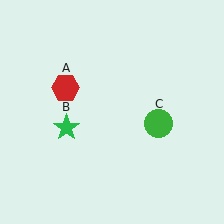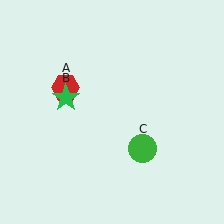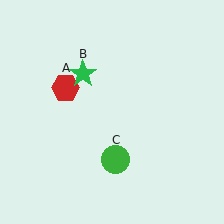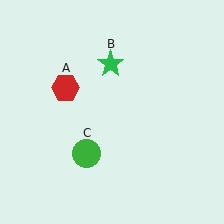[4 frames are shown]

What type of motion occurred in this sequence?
The green star (object B), green circle (object C) rotated clockwise around the center of the scene.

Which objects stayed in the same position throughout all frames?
Red hexagon (object A) remained stationary.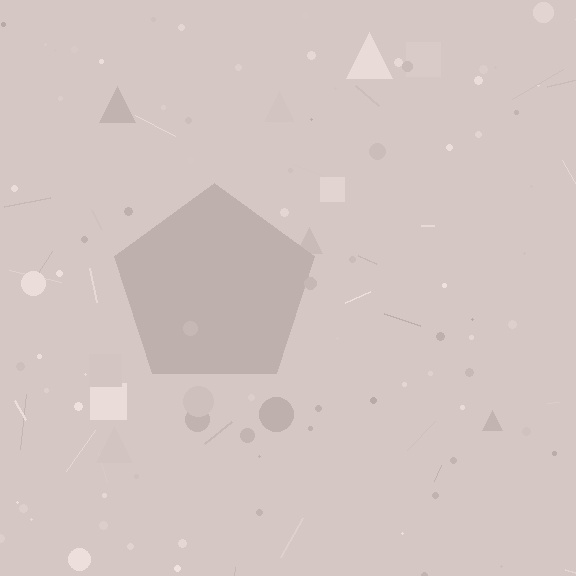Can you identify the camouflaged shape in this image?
The camouflaged shape is a pentagon.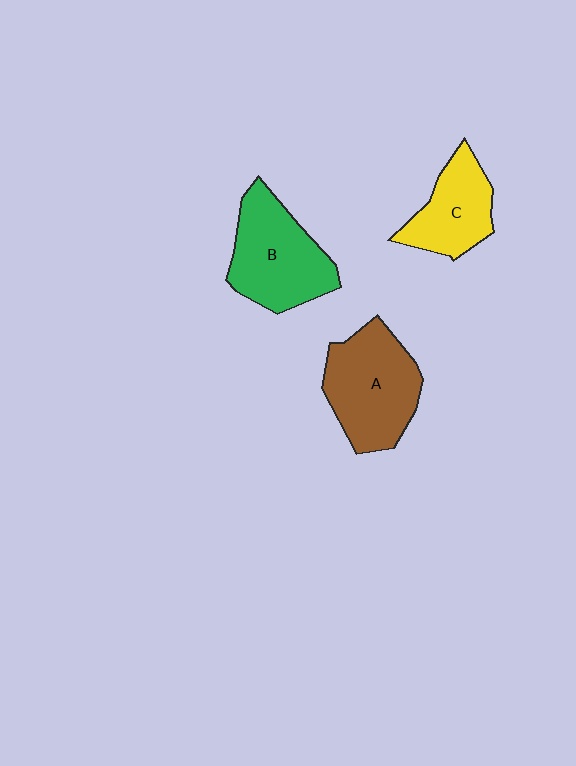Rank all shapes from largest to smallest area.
From largest to smallest: A (brown), B (green), C (yellow).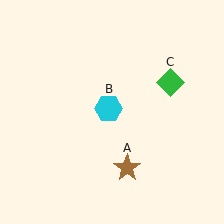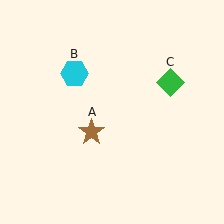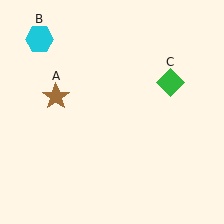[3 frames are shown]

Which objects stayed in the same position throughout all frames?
Green diamond (object C) remained stationary.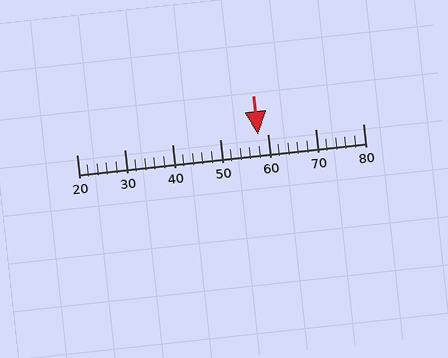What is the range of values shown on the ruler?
The ruler shows values from 20 to 80.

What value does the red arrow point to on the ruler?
The red arrow points to approximately 58.